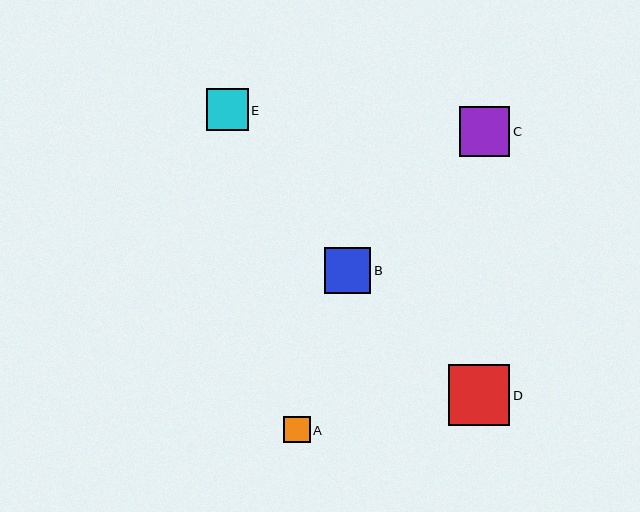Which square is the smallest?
Square A is the smallest with a size of approximately 27 pixels.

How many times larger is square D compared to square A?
Square D is approximately 2.3 times the size of square A.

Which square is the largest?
Square D is the largest with a size of approximately 61 pixels.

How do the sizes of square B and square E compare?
Square B and square E are approximately the same size.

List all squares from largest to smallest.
From largest to smallest: D, C, B, E, A.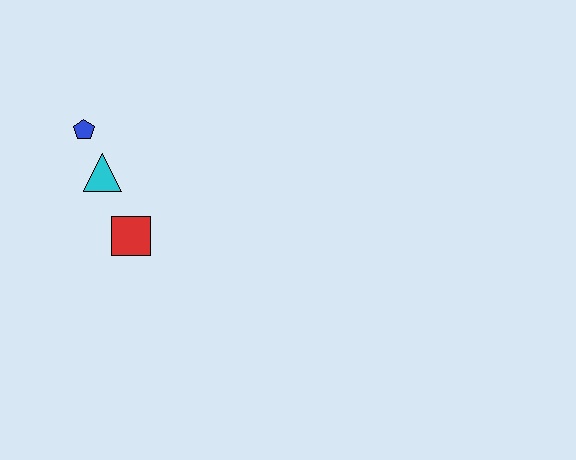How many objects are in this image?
There are 3 objects.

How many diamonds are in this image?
There are no diamonds.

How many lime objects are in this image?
There are no lime objects.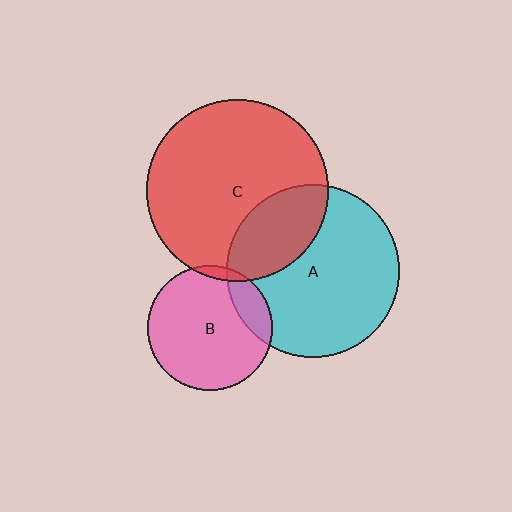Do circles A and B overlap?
Yes.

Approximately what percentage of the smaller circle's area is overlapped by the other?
Approximately 15%.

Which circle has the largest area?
Circle C (red).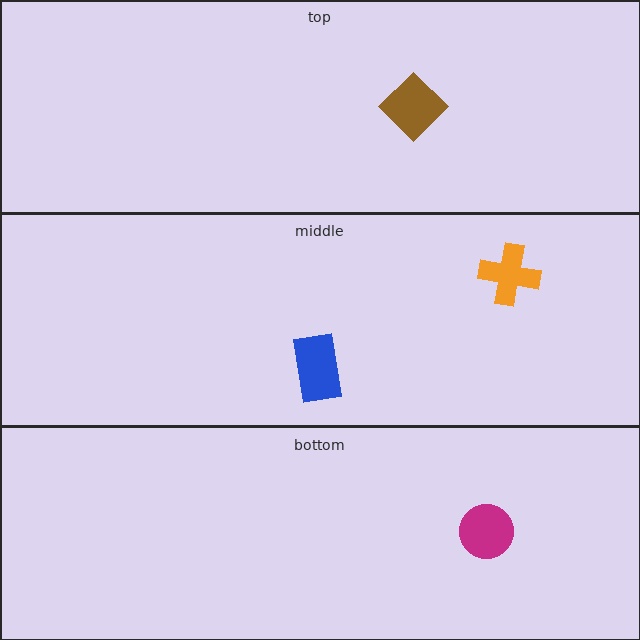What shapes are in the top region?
The brown diamond.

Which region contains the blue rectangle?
The middle region.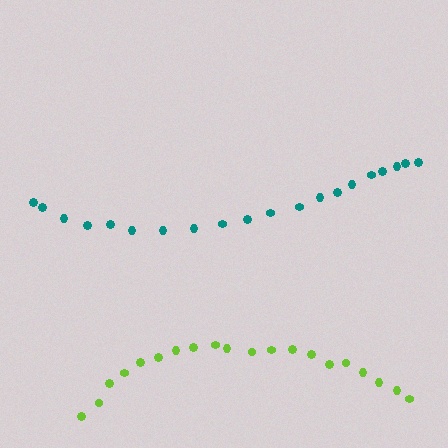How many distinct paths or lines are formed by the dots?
There are 2 distinct paths.